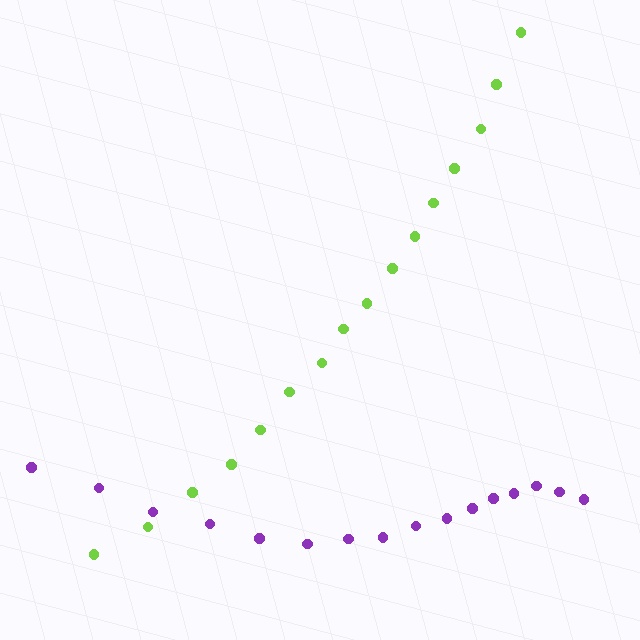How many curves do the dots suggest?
There are 2 distinct paths.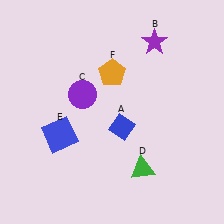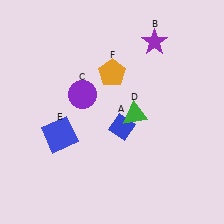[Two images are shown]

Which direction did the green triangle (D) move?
The green triangle (D) moved up.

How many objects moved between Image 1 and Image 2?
1 object moved between the two images.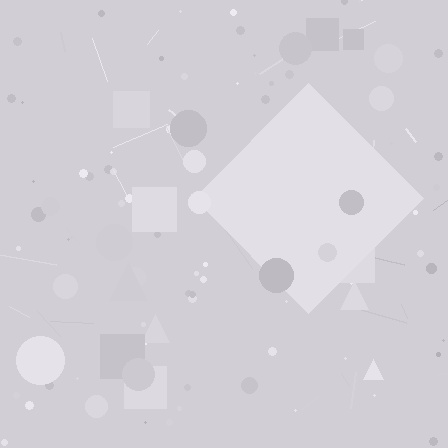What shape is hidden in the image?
A diamond is hidden in the image.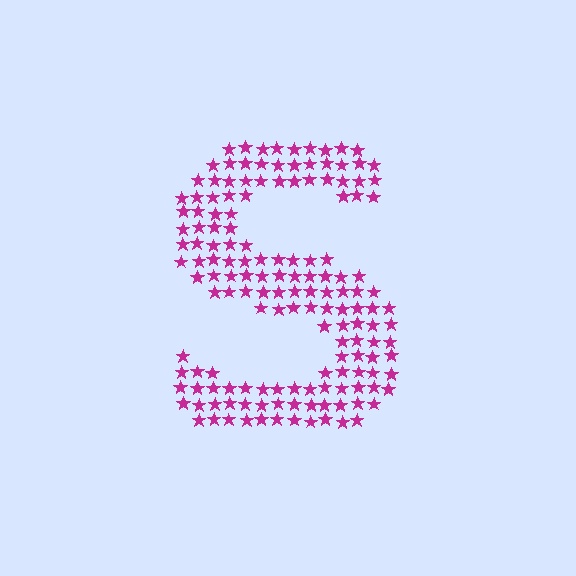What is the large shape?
The large shape is the letter S.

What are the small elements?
The small elements are stars.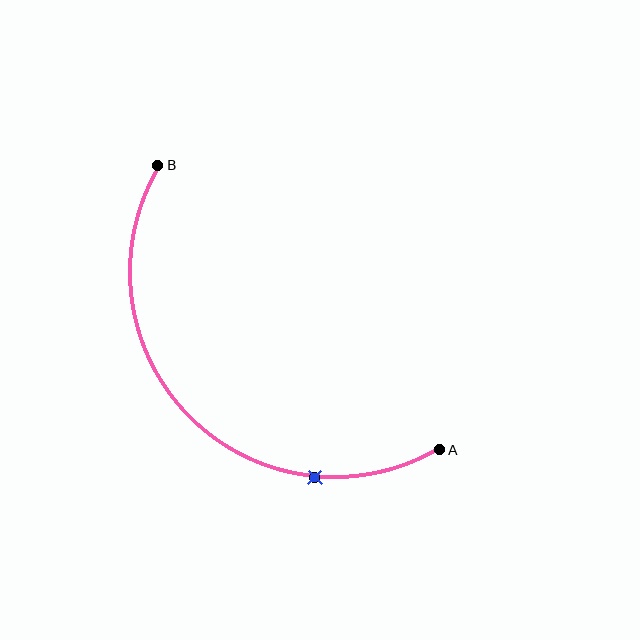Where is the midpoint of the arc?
The arc midpoint is the point on the curve farthest from the straight line joining A and B. It sits below and to the left of that line.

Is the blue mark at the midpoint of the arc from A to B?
No. The blue mark lies on the arc but is closer to endpoint A. The arc midpoint would be at the point on the curve equidistant along the arc from both A and B.